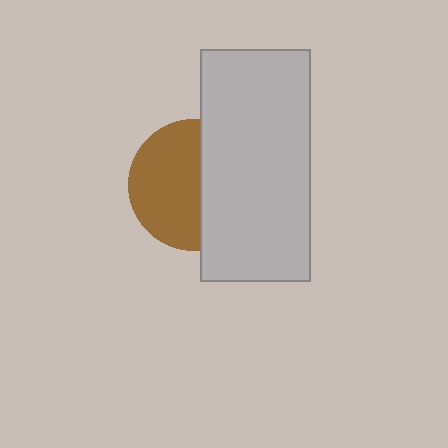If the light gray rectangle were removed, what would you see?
You would see the complete brown circle.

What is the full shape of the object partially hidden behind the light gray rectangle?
The partially hidden object is a brown circle.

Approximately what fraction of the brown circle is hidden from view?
Roughly 45% of the brown circle is hidden behind the light gray rectangle.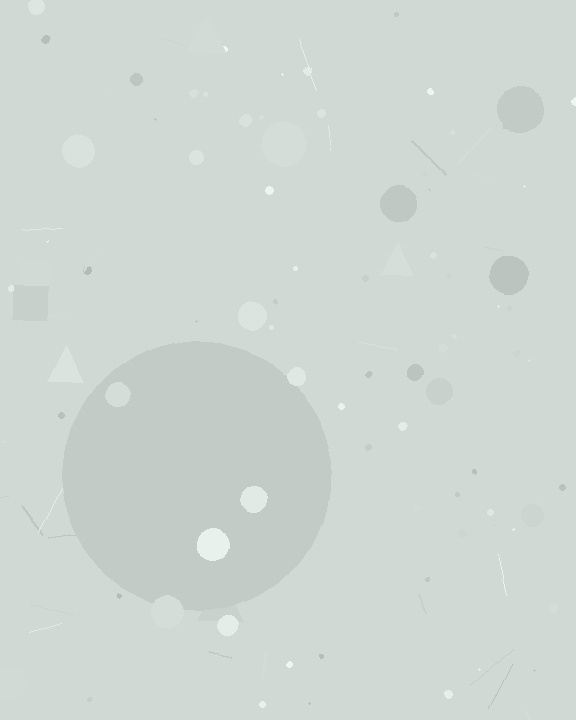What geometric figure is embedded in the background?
A circle is embedded in the background.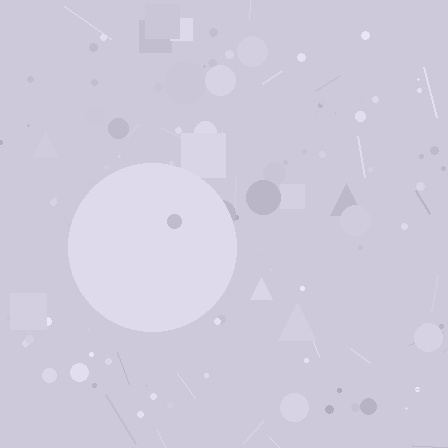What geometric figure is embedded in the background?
A circle is embedded in the background.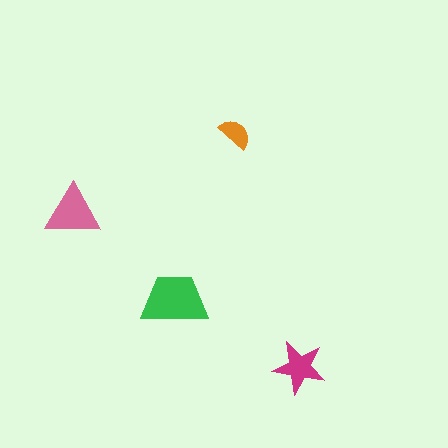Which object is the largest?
The green trapezoid.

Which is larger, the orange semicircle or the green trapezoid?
The green trapezoid.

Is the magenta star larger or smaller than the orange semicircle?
Larger.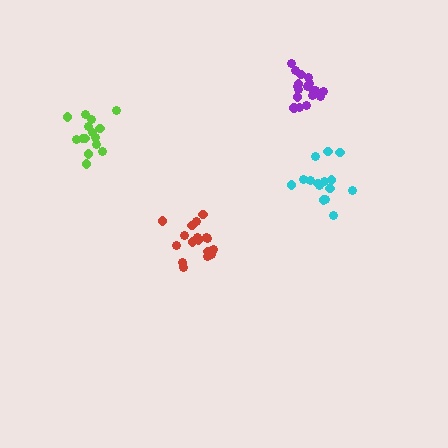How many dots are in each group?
Group 1: 17 dots, Group 2: 15 dots, Group 3: 18 dots, Group 4: 15 dots (65 total).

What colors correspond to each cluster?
The clusters are colored: red, cyan, purple, lime.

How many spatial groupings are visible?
There are 4 spatial groupings.